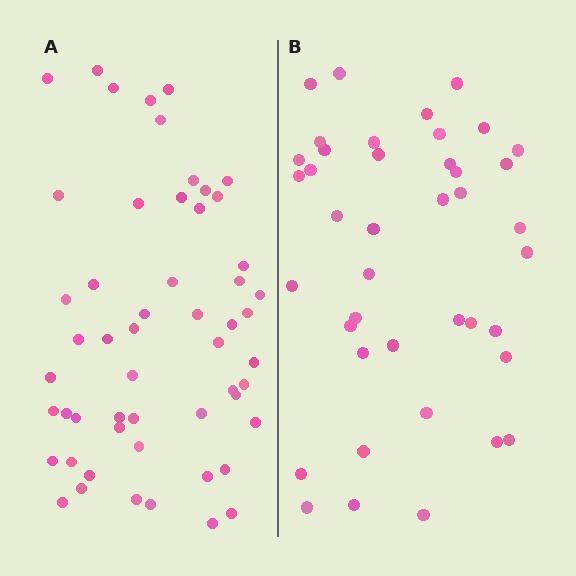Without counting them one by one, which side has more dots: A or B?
Region A (the left region) has more dots.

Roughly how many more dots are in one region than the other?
Region A has approximately 15 more dots than region B.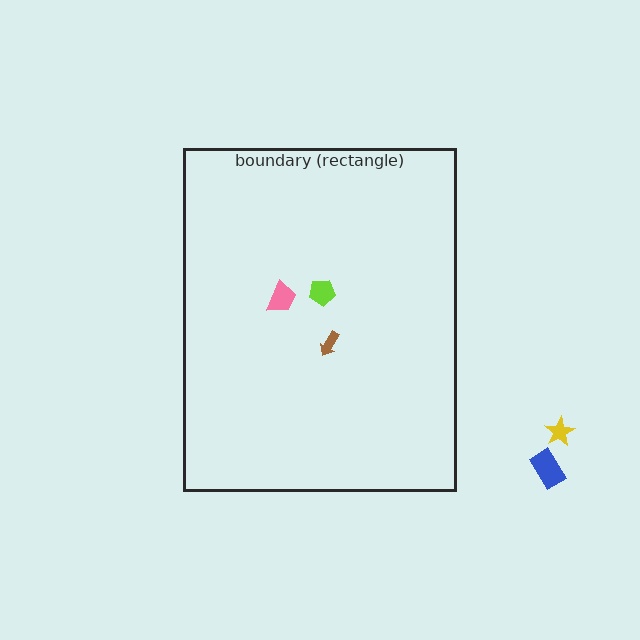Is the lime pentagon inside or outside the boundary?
Inside.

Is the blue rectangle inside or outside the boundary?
Outside.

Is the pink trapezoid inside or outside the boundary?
Inside.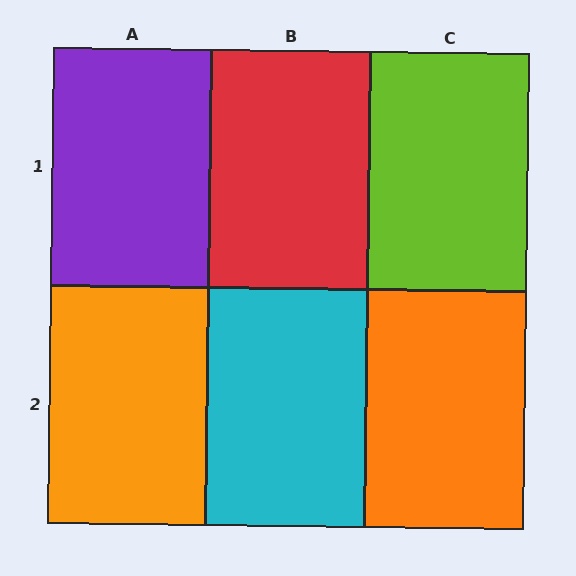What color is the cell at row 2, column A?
Orange.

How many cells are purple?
1 cell is purple.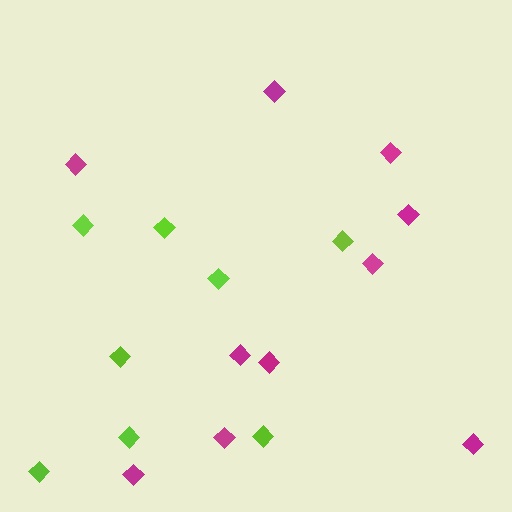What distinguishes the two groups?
There are 2 groups: one group of lime diamonds (8) and one group of magenta diamonds (10).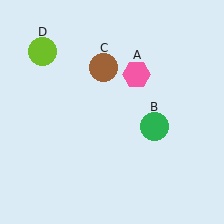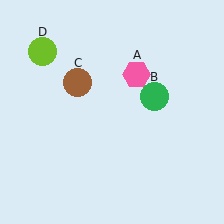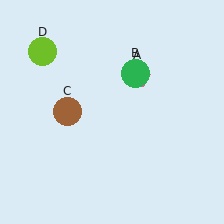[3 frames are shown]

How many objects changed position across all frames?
2 objects changed position: green circle (object B), brown circle (object C).